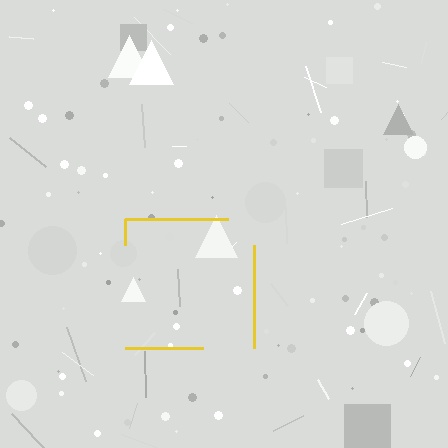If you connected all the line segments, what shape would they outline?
They would outline a square.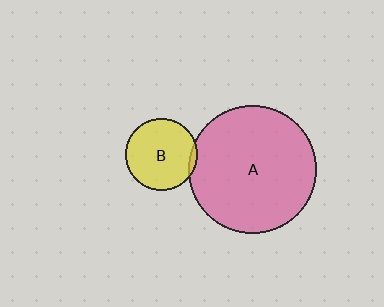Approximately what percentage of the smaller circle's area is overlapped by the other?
Approximately 5%.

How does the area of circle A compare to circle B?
Approximately 3.2 times.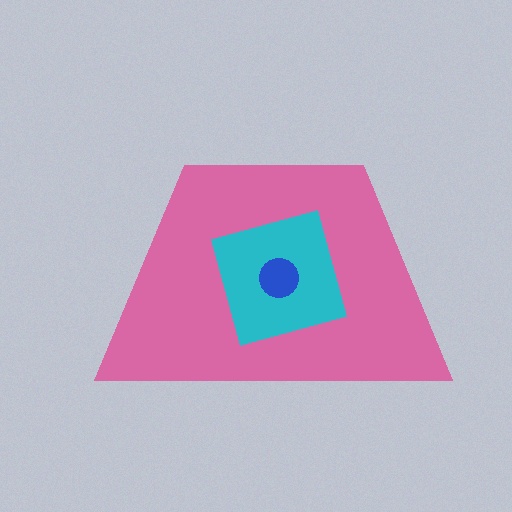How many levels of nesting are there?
3.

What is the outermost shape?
The pink trapezoid.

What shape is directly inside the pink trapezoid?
The cyan diamond.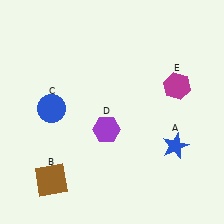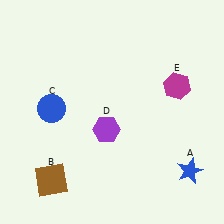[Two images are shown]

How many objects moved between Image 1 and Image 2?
1 object moved between the two images.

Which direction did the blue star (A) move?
The blue star (A) moved down.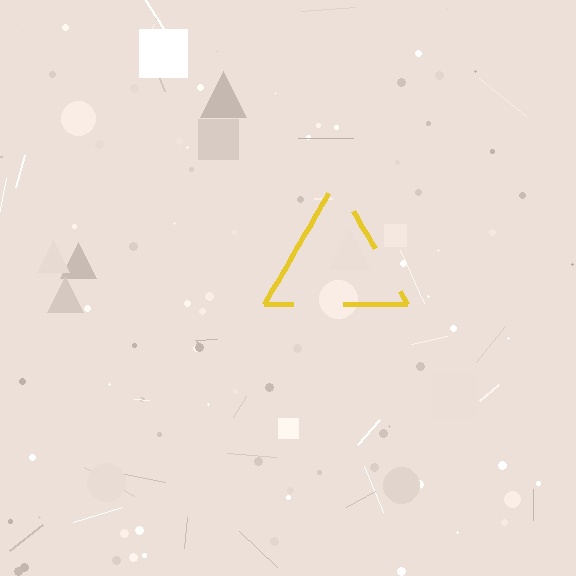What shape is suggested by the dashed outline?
The dashed outline suggests a triangle.